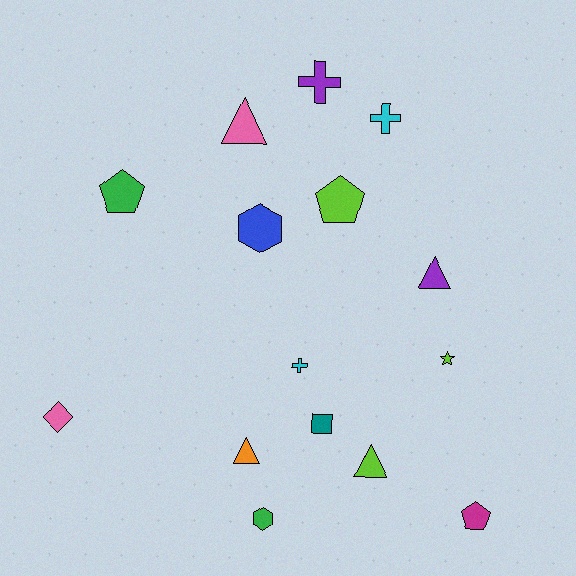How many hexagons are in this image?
There are 2 hexagons.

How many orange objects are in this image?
There is 1 orange object.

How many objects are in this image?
There are 15 objects.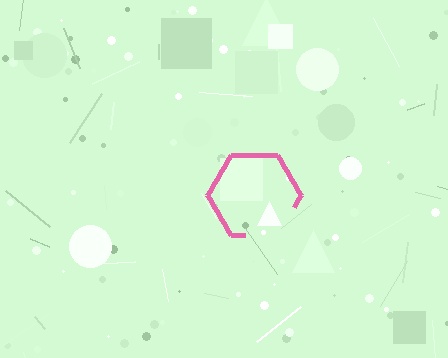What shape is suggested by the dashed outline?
The dashed outline suggests a hexagon.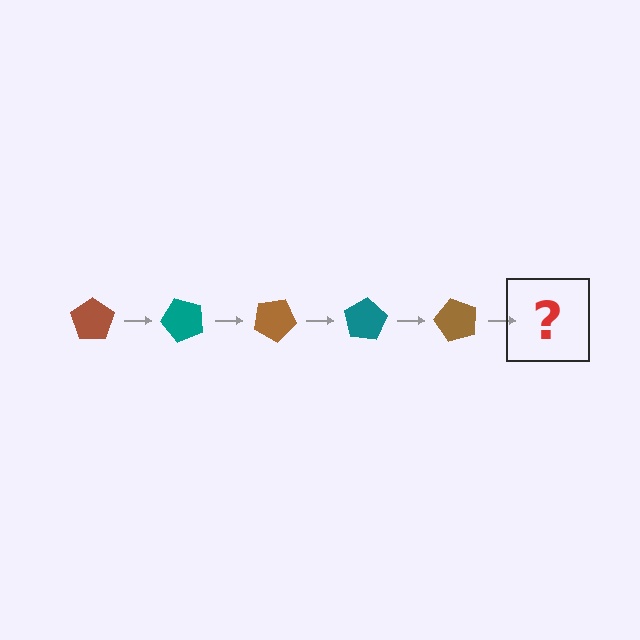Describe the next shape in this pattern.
It should be a teal pentagon, rotated 250 degrees from the start.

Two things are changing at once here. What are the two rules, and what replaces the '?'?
The two rules are that it rotates 50 degrees each step and the color cycles through brown and teal. The '?' should be a teal pentagon, rotated 250 degrees from the start.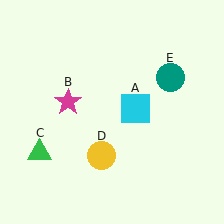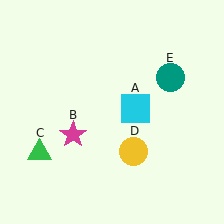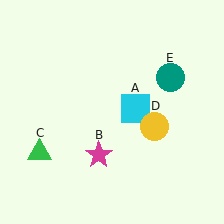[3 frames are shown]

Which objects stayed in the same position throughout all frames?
Cyan square (object A) and green triangle (object C) and teal circle (object E) remained stationary.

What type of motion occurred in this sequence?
The magenta star (object B), yellow circle (object D) rotated counterclockwise around the center of the scene.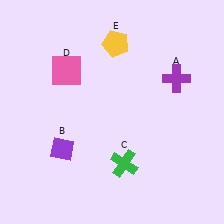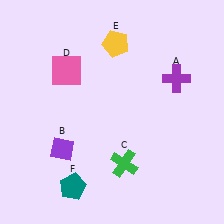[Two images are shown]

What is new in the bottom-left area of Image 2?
A teal pentagon (F) was added in the bottom-left area of Image 2.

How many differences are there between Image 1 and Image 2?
There is 1 difference between the two images.